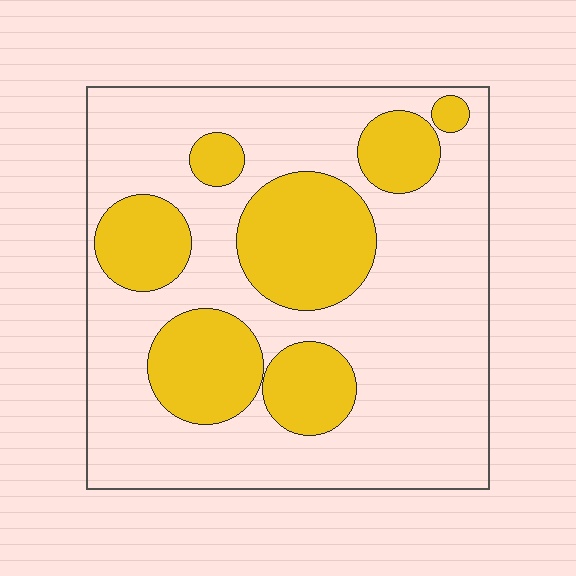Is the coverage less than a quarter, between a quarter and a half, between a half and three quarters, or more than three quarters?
Between a quarter and a half.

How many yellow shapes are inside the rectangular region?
7.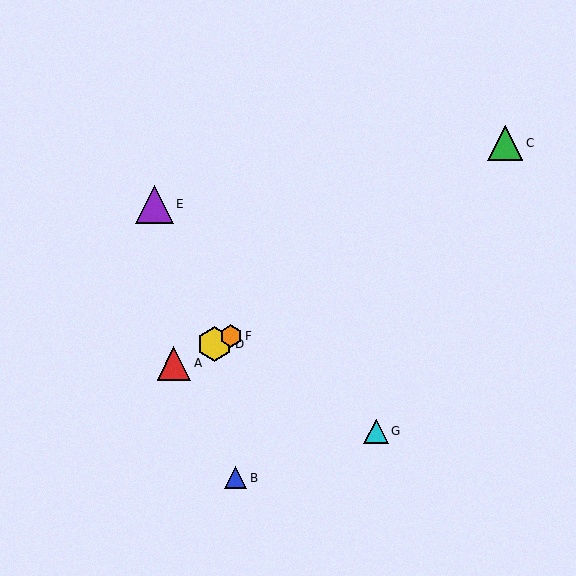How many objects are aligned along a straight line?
3 objects (A, D, F) are aligned along a straight line.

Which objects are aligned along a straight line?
Objects A, D, F are aligned along a straight line.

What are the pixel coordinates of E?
Object E is at (154, 204).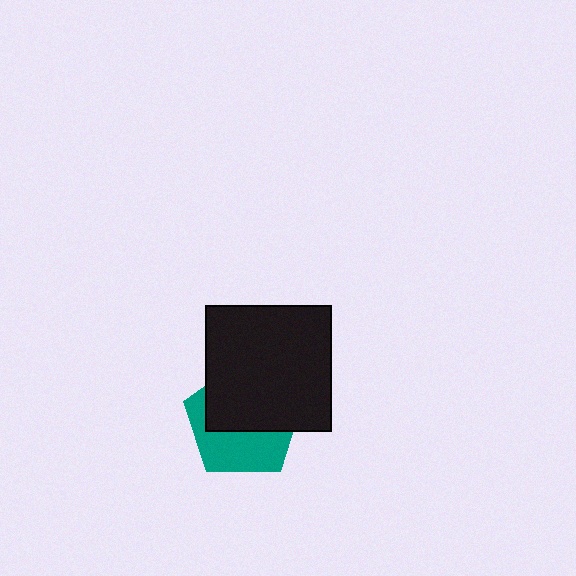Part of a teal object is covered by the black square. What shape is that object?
It is a pentagon.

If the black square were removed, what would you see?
You would see the complete teal pentagon.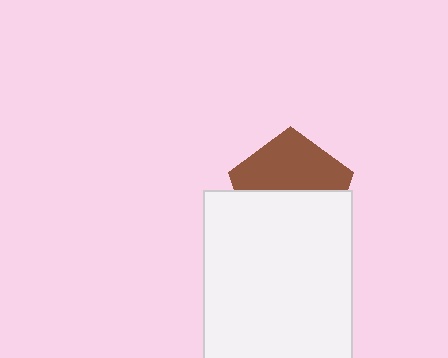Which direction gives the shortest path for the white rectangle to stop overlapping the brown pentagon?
Moving down gives the shortest separation.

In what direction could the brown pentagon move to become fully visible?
The brown pentagon could move up. That would shift it out from behind the white rectangle entirely.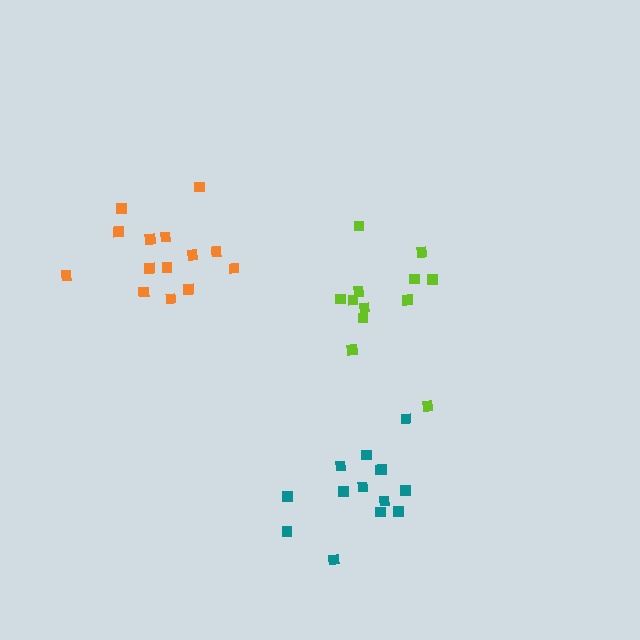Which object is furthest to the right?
The lime cluster is rightmost.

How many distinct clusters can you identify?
There are 3 distinct clusters.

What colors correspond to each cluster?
The clusters are colored: orange, lime, teal.